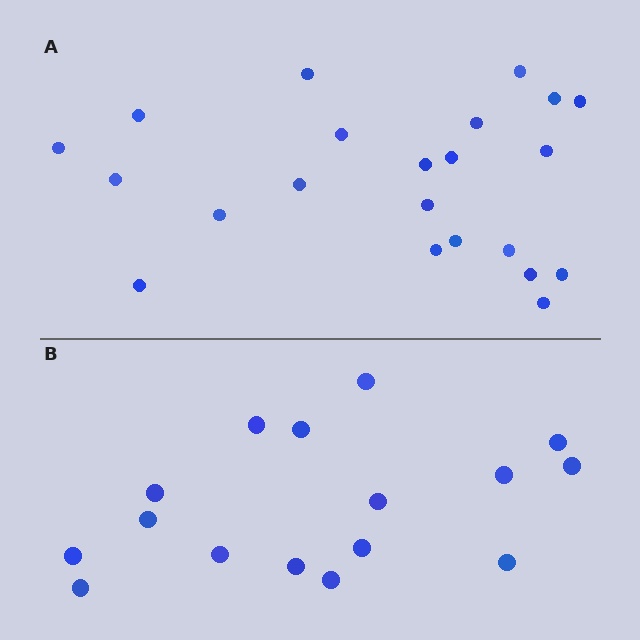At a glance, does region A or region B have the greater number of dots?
Region A (the top region) has more dots.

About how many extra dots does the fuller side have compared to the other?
Region A has about 6 more dots than region B.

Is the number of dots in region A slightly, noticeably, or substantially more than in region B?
Region A has noticeably more, but not dramatically so. The ratio is roughly 1.4 to 1.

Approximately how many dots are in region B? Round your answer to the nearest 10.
About 20 dots. (The exact count is 16, which rounds to 20.)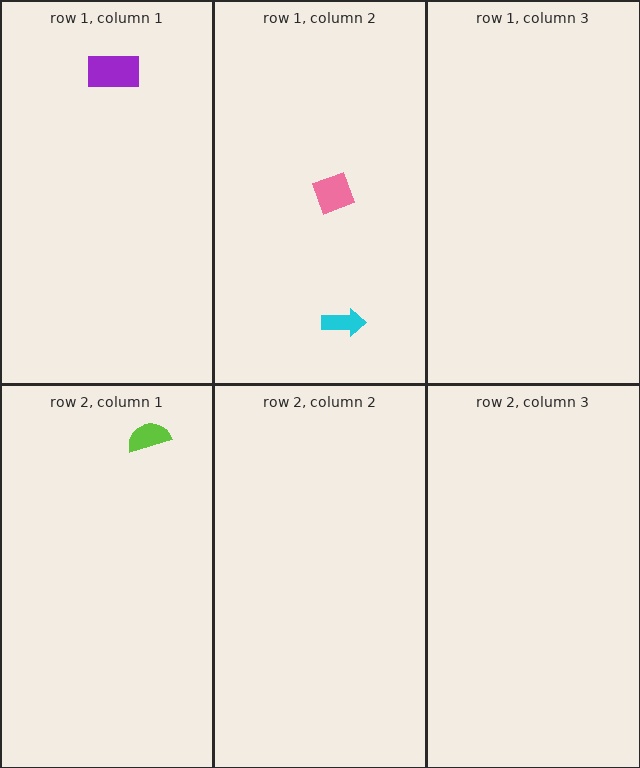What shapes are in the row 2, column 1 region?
The lime semicircle.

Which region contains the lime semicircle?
The row 2, column 1 region.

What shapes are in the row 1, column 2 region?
The cyan arrow, the pink diamond.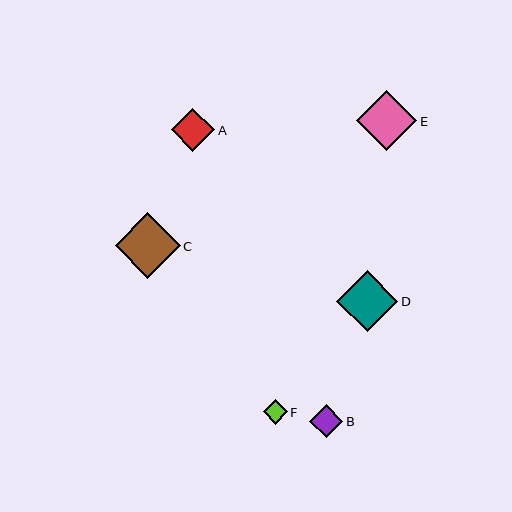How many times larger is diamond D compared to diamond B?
Diamond D is approximately 1.8 times the size of diamond B.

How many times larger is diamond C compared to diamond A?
Diamond C is approximately 1.5 times the size of diamond A.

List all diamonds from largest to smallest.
From largest to smallest: C, D, E, A, B, F.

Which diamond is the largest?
Diamond C is the largest with a size of approximately 65 pixels.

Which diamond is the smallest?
Diamond F is the smallest with a size of approximately 24 pixels.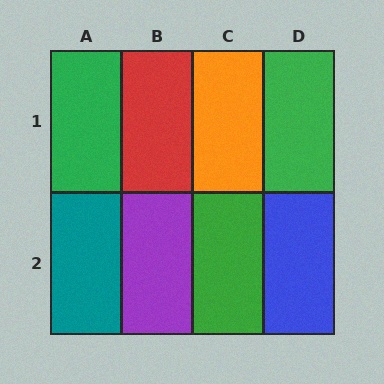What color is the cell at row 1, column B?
Red.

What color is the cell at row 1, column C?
Orange.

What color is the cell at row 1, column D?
Green.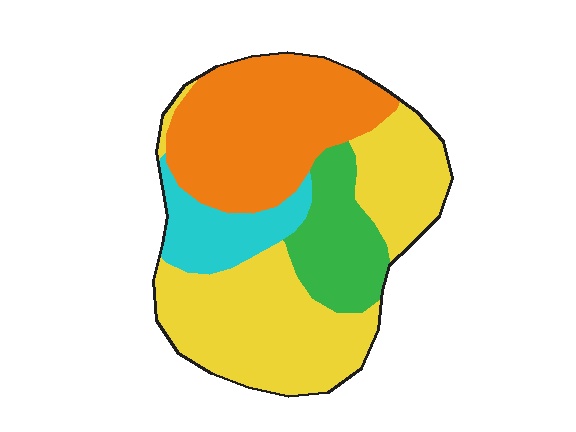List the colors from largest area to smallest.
From largest to smallest: yellow, orange, green, cyan.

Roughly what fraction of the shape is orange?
Orange takes up about one third (1/3) of the shape.